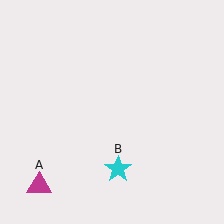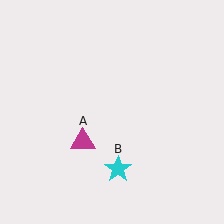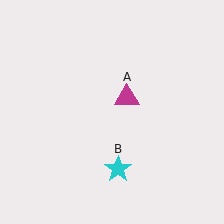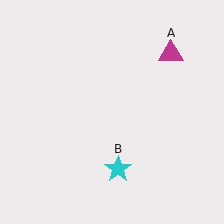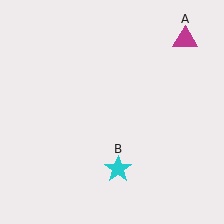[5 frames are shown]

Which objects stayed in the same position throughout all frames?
Cyan star (object B) remained stationary.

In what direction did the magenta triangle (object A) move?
The magenta triangle (object A) moved up and to the right.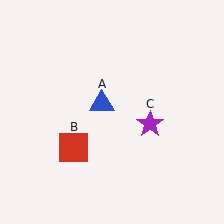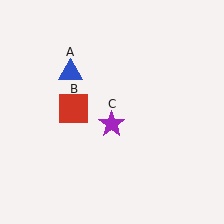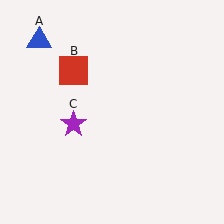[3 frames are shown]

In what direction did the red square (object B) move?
The red square (object B) moved up.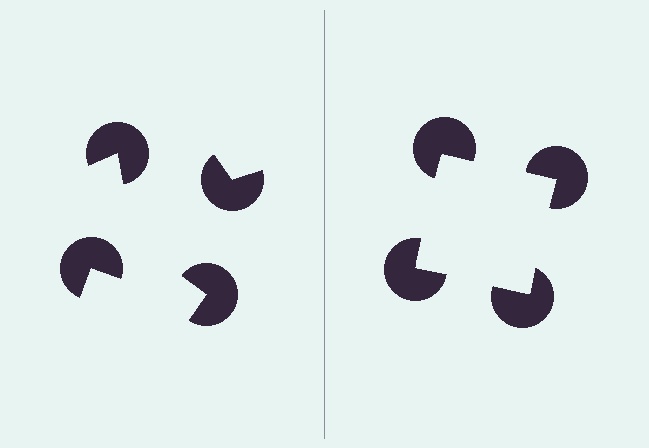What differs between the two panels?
The pac-man discs are positioned identically on both sides; only the wedge orientations differ. On the right they align to a square; on the left they are misaligned.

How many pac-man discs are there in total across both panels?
8 — 4 on each side.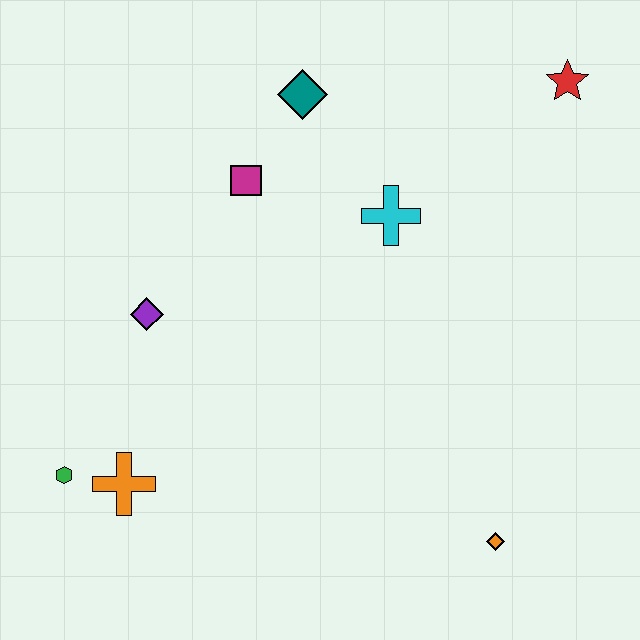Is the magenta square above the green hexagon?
Yes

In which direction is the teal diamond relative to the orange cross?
The teal diamond is above the orange cross.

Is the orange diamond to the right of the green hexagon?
Yes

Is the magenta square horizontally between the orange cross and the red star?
Yes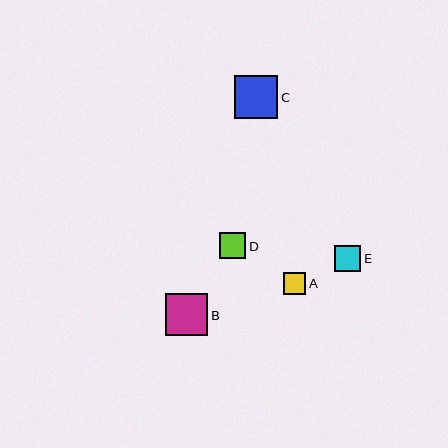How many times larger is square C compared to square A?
Square C is approximately 2.0 times the size of square A.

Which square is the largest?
Square C is the largest with a size of approximately 43 pixels.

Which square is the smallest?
Square A is the smallest with a size of approximately 22 pixels.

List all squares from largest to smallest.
From largest to smallest: C, B, D, E, A.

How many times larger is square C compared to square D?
Square C is approximately 1.7 times the size of square D.